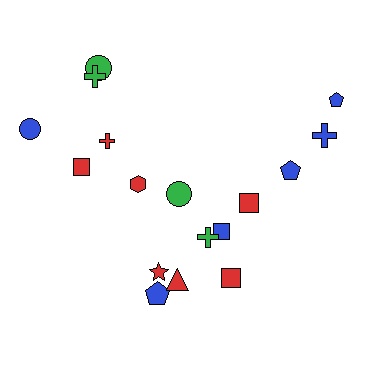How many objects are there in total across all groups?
There are 17 objects.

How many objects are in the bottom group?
There are 6 objects.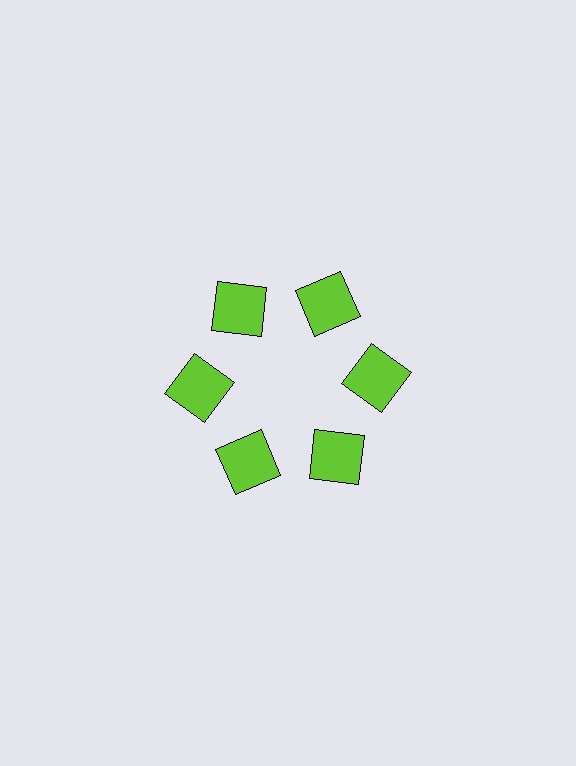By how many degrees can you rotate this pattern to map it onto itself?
The pattern maps onto itself every 60 degrees of rotation.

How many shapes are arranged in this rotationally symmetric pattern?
There are 6 shapes, arranged in 6 groups of 1.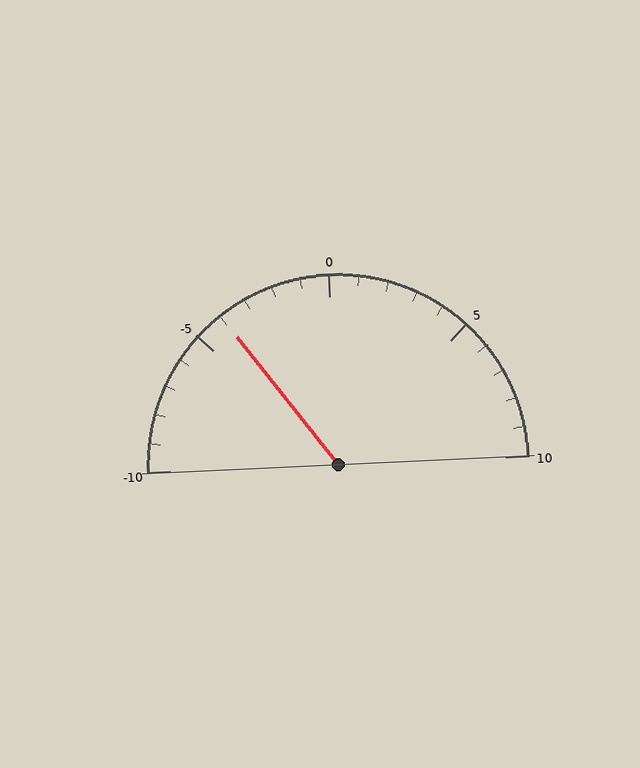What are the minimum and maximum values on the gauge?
The gauge ranges from -10 to 10.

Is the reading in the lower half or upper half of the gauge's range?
The reading is in the lower half of the range (-10 to 10).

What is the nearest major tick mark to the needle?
The nearest major tick mark is -5.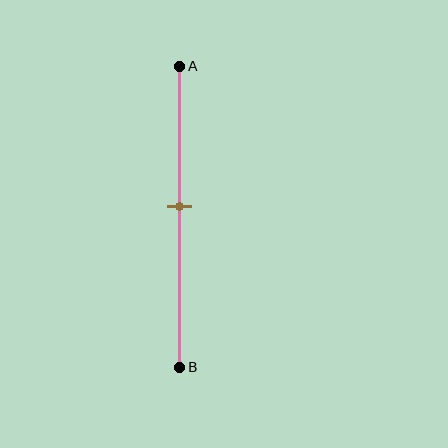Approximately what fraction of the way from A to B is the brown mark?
The brown mark is approximately 45% of the way from A to B.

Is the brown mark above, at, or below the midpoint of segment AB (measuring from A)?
The brown mark is above the midpoint of segment AB.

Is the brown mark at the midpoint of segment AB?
No, the mark is at about 45% from A, not at the 50% midpoint.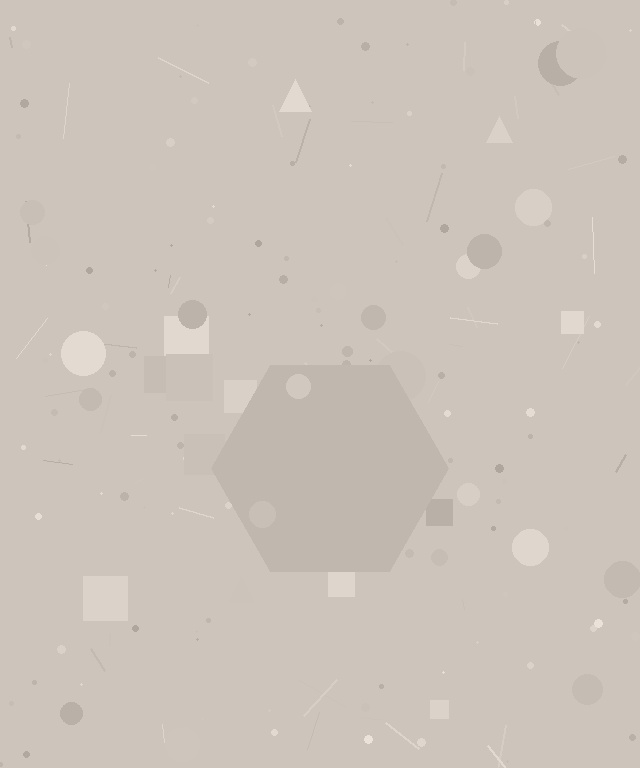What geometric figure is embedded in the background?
A hexagon is embedded in the background.